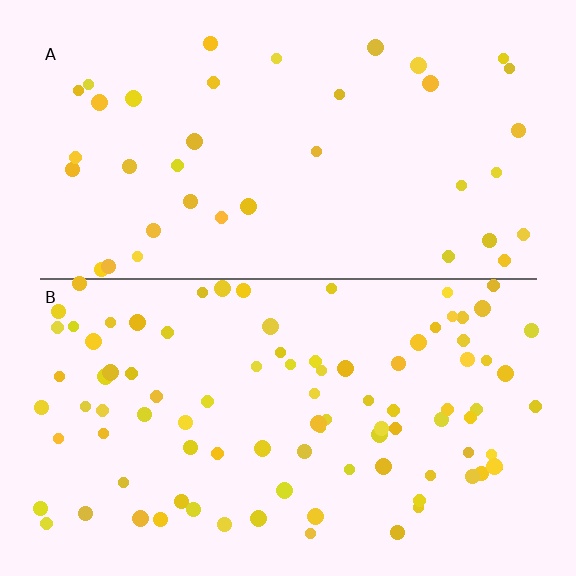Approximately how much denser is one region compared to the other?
Approximately 2.5× — region B over region A.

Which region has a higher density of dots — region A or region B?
B (the bottom).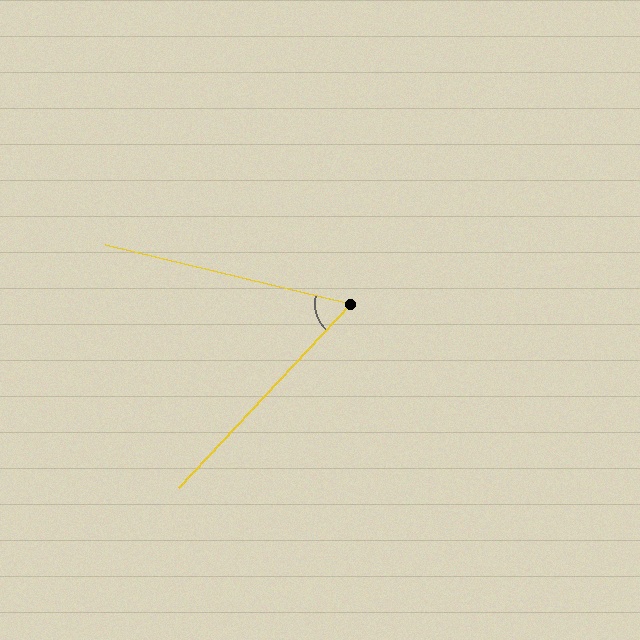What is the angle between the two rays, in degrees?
Approximately 60 degrees.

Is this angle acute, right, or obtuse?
It is acute.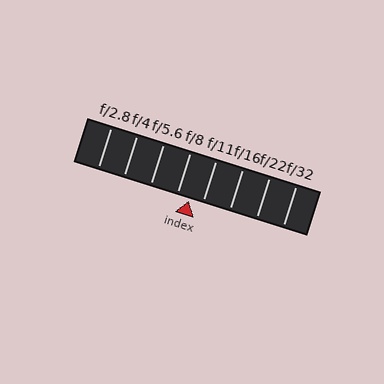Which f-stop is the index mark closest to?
The index mark is closest to f/8.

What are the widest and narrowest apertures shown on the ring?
The widest aperture shown is f/2.8 and the narrowest is f/32.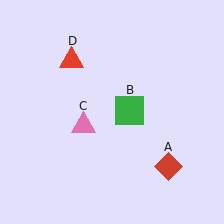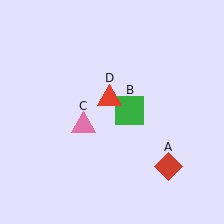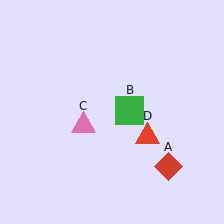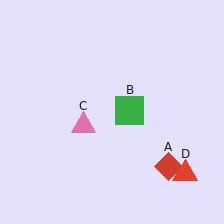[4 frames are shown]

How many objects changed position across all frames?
1 object changed position: red triangle (object D).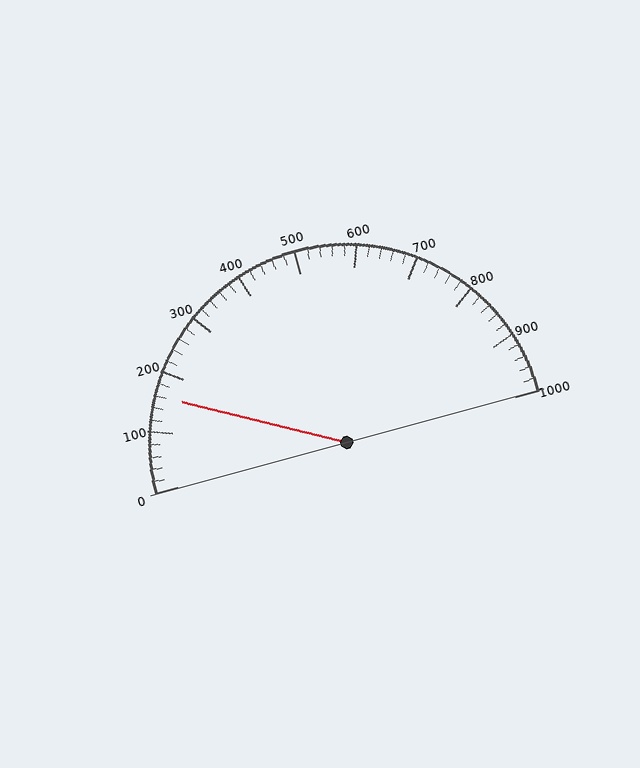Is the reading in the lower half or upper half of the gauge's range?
The reading is in the lower half of the range (0 to 1000).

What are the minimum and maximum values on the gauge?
The gauge ranges from 0 to 1000.